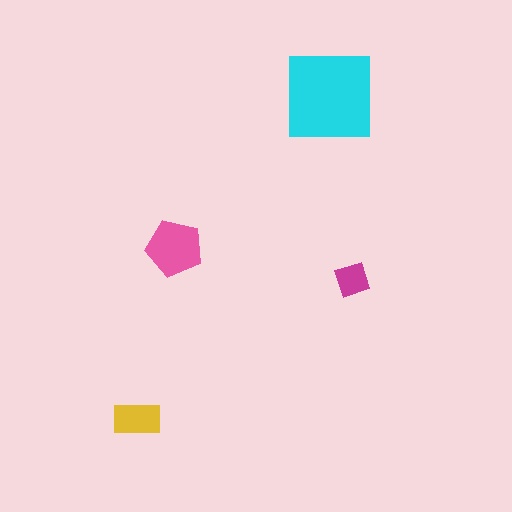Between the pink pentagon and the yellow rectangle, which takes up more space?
The pink pentagon.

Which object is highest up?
The cyan square is topmost.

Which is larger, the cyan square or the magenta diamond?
The cyan square.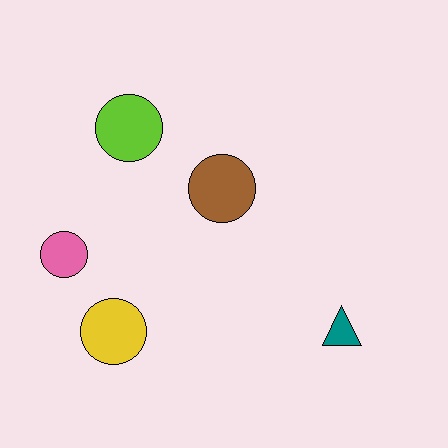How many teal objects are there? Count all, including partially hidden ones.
There is 1 teal object.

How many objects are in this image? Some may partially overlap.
There are 5 objects.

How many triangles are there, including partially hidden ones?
There is 1 triangle.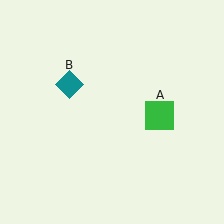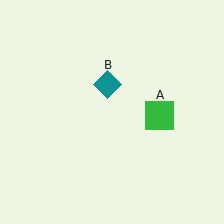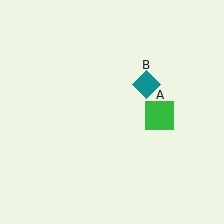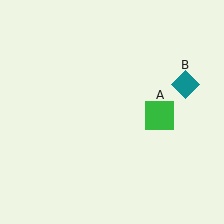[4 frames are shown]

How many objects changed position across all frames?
1 object changed position: teal diamond (object B).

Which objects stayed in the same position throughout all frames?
Green square (object A) remained stationary.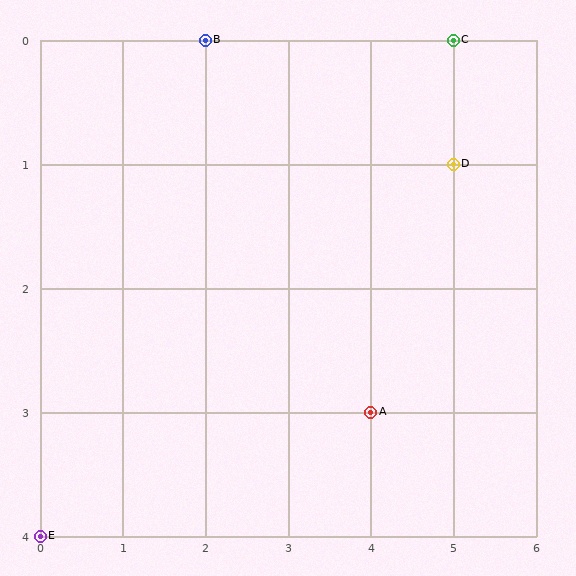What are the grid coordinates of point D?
Point D is at grid coordinates (5, 1).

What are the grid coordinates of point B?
Point B is at grid coordinates (2, 0).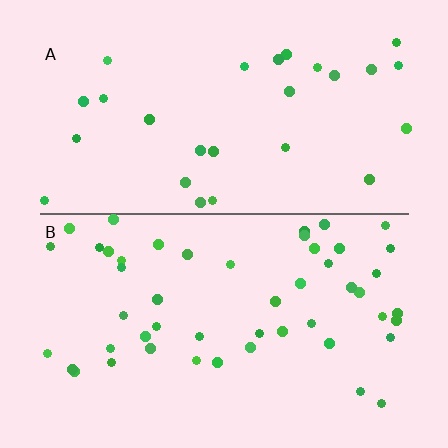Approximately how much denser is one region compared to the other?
Approximately 1.8× — region B over region A.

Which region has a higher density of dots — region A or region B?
B (the bottom).